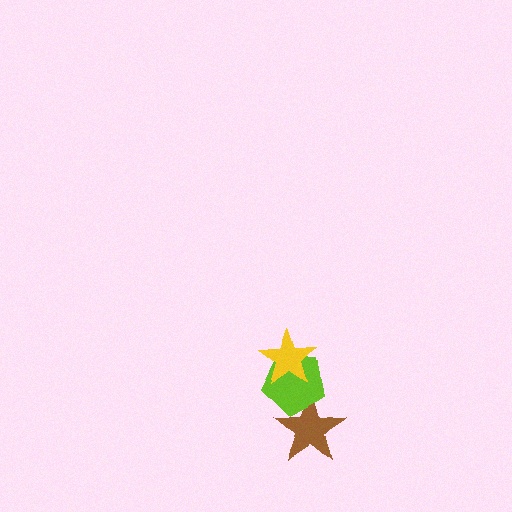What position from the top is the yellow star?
The yellow star is 1st from the top.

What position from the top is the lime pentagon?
The lime pentagon is 2nd from the top.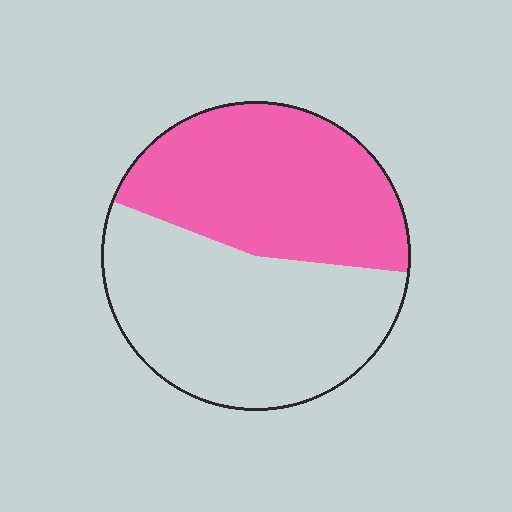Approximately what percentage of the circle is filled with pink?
Approximately 45%.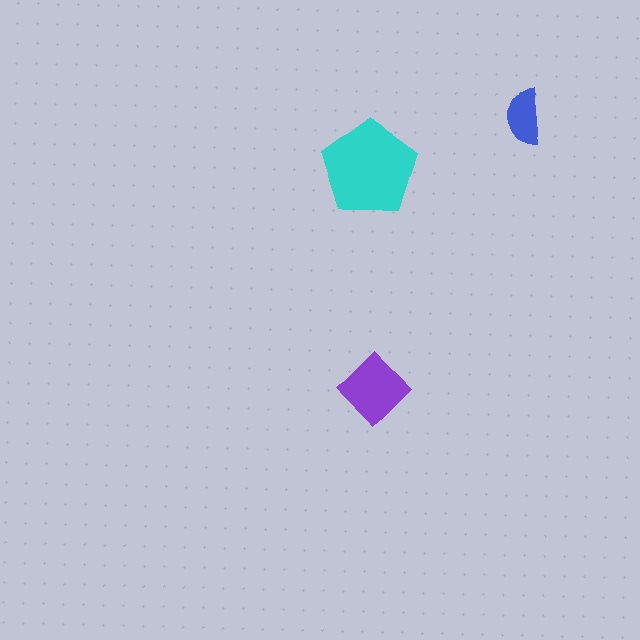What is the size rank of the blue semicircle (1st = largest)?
3rd.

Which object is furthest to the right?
The blue semicircle is rightmost.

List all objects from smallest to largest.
The blue semicircle, the purple diamond, the cyan pentagon.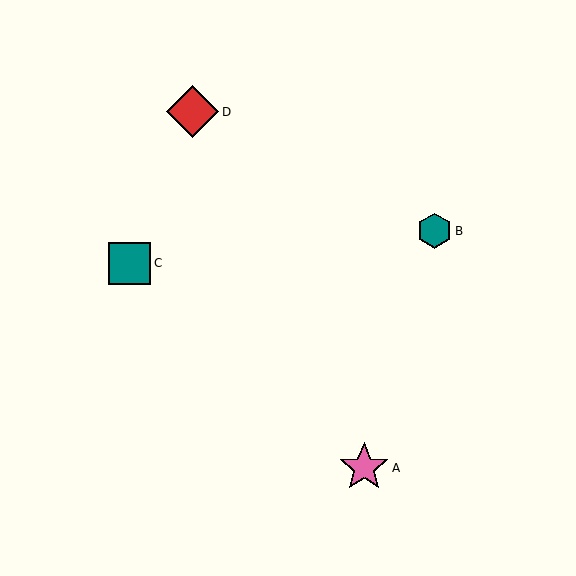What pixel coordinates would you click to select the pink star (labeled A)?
Click at (364, 468) to select the pink star A.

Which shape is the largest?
The red diamond (labeled D) is the largest.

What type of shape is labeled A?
Shape A is a pink star.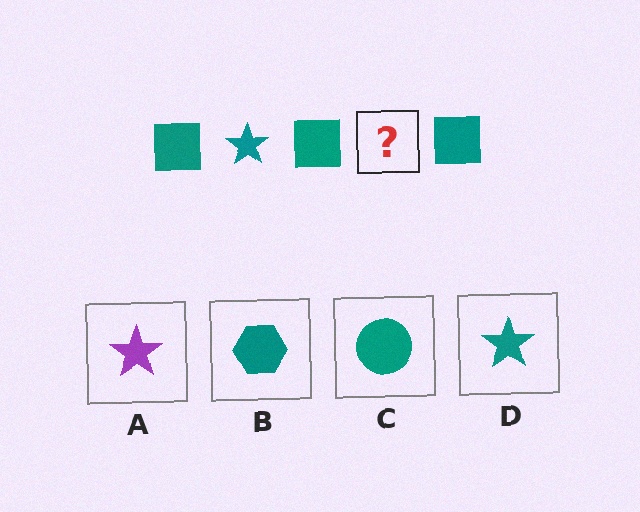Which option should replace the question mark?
Option D.